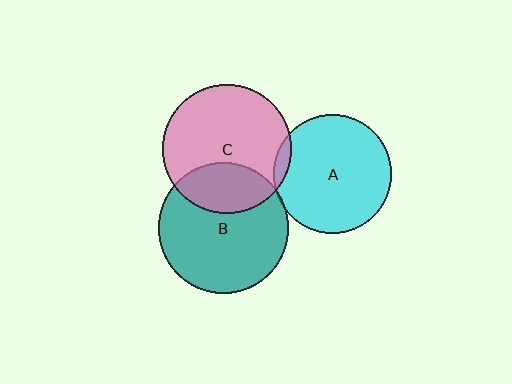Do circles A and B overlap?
Yes.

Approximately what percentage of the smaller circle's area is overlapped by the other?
Approximately 5%.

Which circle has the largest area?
Circle B (teal).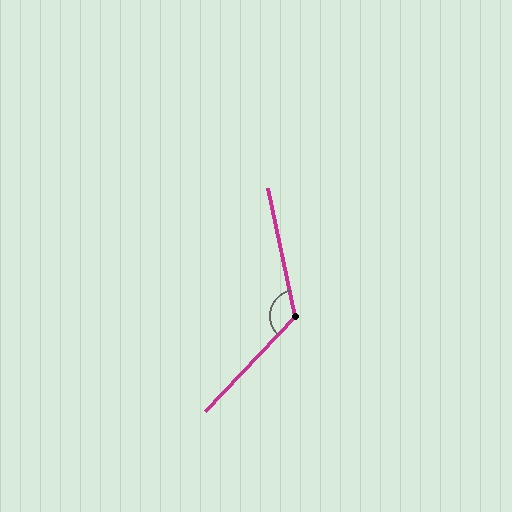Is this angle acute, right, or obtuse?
It is obtuse.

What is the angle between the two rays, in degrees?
Approximately 124 degrees.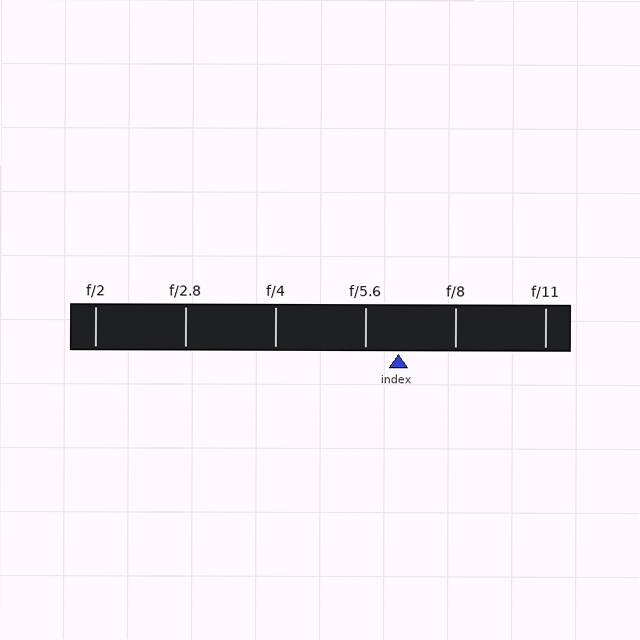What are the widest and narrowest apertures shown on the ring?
The widest aperture shown is f/2 and the narrowest is f/11.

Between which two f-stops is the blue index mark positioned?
The index mark is between f/5.6 and f/8.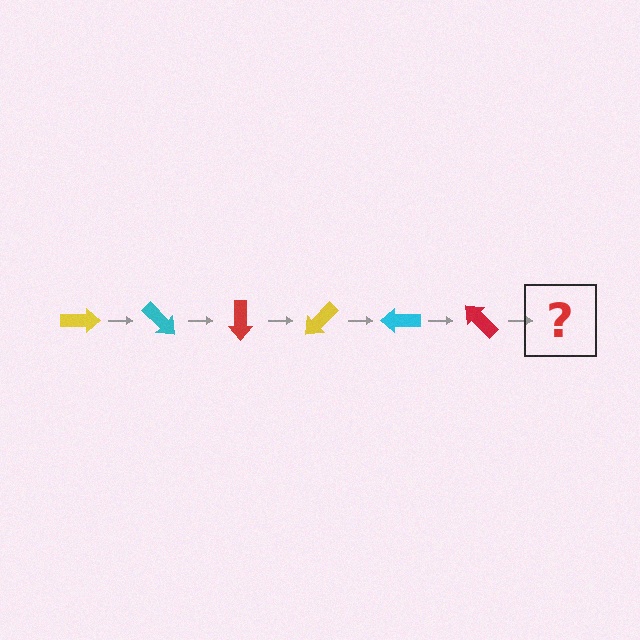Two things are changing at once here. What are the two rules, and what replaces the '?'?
The two rules are that it rotates 45 degrees each step and the color cycles through yellow, cyan, and red. The '?' should be a yellow arrow, rotated 270 degrees from the start.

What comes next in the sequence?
The next element should be a yellow arrow, rotated 270 degrees from the start.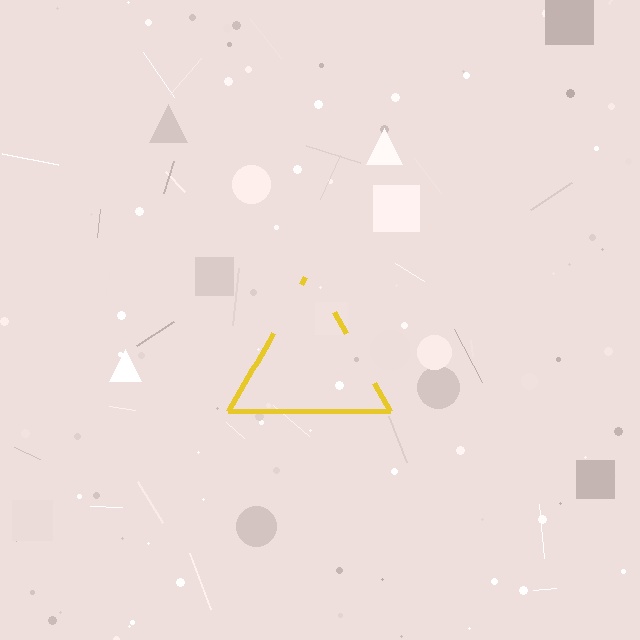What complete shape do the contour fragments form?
The contour fragments form a triangle.